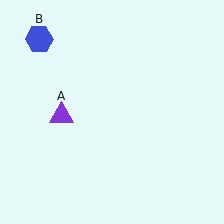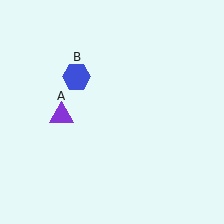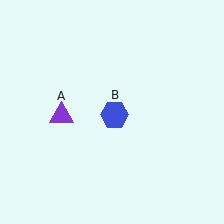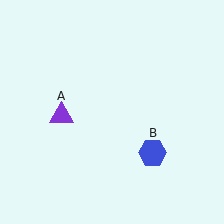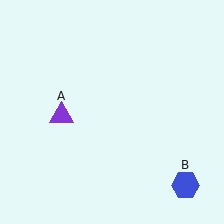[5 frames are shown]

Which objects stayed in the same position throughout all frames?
Purple triangle (object A) remained stationary.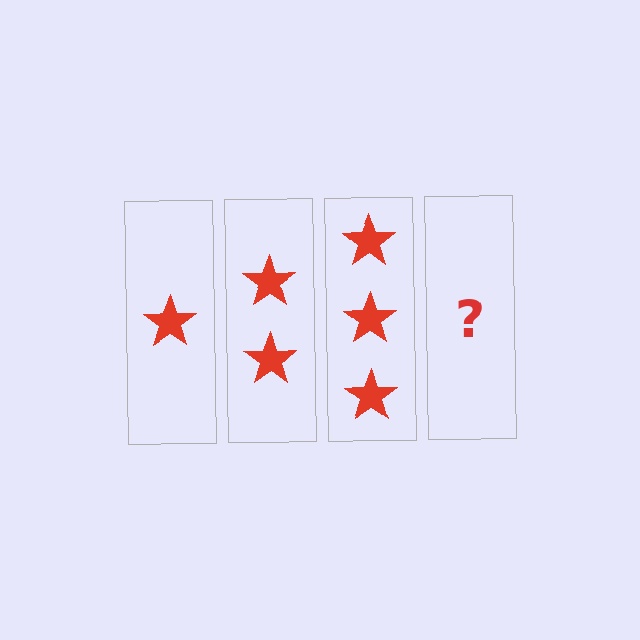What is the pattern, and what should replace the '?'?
The pattern is that each step adds one more star. The '?' should be 4 stars.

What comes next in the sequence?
The next element should be 4 stars.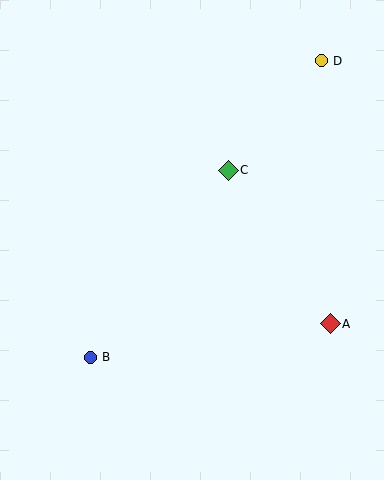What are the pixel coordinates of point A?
Point A is at (330, 324).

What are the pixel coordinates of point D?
Point D is at (321, 61).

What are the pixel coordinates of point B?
Point B is at (90, 357).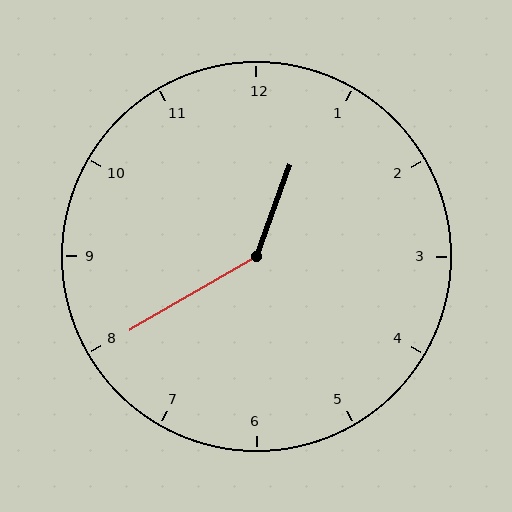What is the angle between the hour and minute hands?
Approximately 140 degrees.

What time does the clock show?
12:40.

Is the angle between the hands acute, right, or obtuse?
It is obtuse.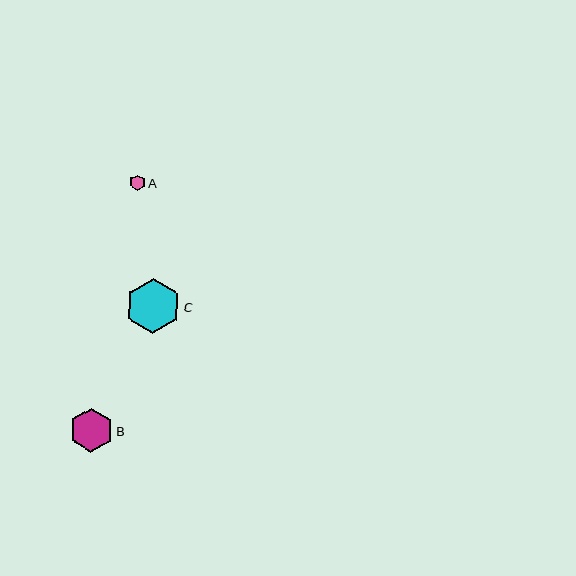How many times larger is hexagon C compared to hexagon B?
Hexagon C is approximately 1.3 times the size of hexagon B.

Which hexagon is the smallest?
Hexagon A is the smallest with a size of approximately 16 pixels.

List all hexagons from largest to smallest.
From largest to smallest: C, B, A.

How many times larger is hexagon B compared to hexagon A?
Hexagon B is approximately 2.8 times the size of hexagon A.